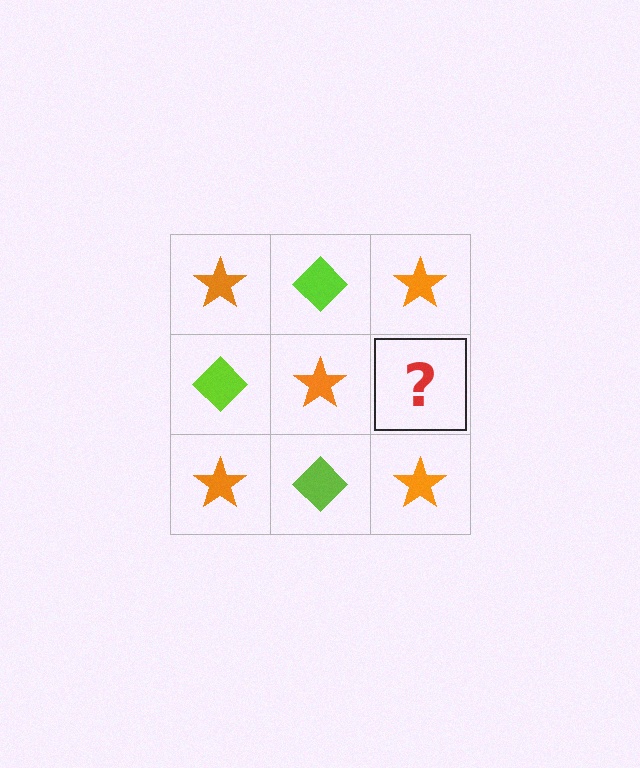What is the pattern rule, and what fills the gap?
The rule is that it alternates orange star and lime diamond in a checkerboard pattern. The gap should be filled with a lime diamond.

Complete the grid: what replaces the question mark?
The question mark should be replaced with a lime diamond.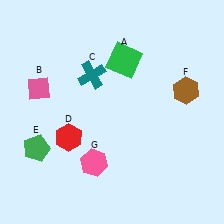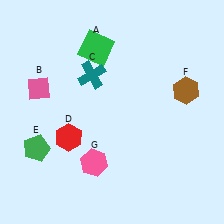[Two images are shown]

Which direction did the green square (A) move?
The green square (A) moved left.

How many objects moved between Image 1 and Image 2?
1 object moved between the two images.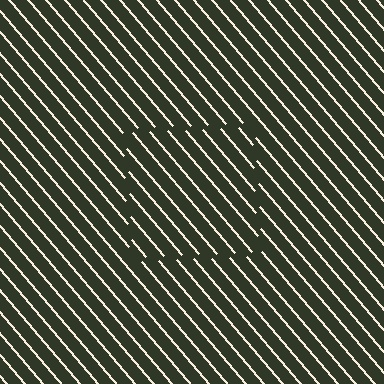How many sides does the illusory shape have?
4 sides — the line-ends trace a square.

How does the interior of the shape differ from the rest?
The interior of the shape contains the same grating, shifted by half a period — the contour is defined by the phase discontinuity where line-ends from the inner and outer gratings abut.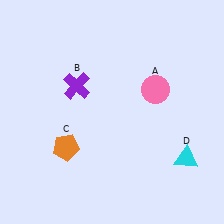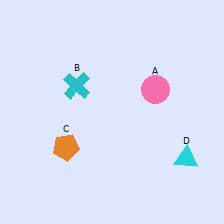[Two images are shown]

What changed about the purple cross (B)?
In Image 1, B is purple. In Image 2, it changed to cyan.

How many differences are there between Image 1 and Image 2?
There is 1 difference between the two images.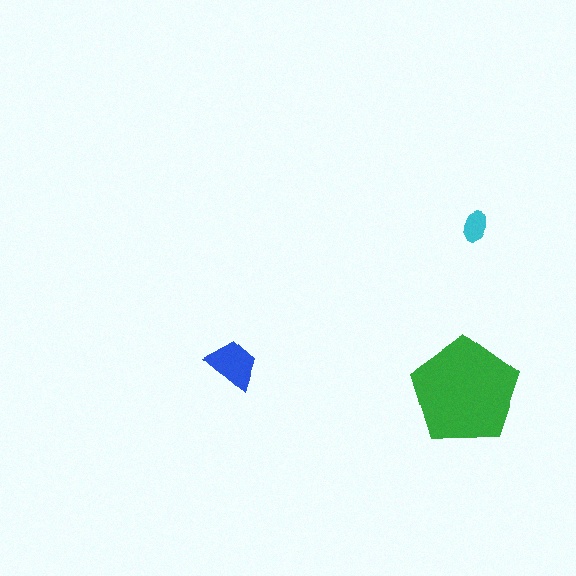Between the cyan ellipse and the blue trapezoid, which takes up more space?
The blue trapezoid.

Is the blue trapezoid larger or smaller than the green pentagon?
Smaller.